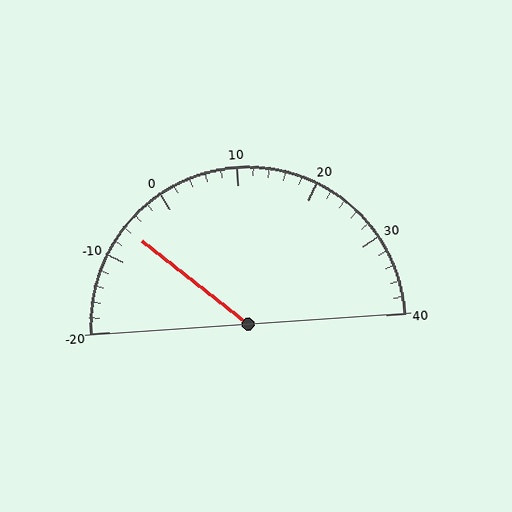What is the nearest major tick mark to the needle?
The nearest major tick mark is -10.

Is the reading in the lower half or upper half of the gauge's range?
The reading is in the lower half of the range (-20 to 40).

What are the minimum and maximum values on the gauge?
The gauge ranges from -20 to 40.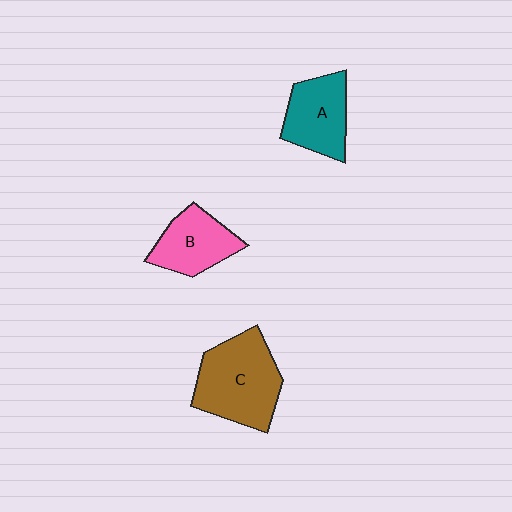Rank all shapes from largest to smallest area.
From largest to smallest: C (brown), A (teal), B (pink).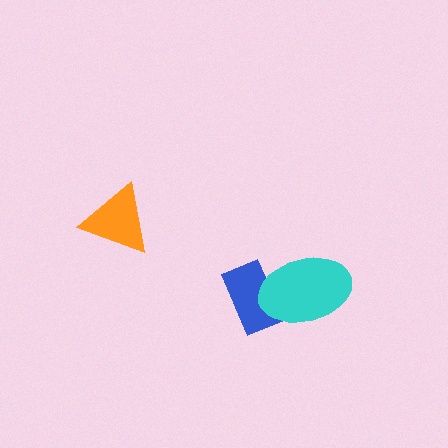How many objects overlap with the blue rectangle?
1 object overlaps with the blue rectangle.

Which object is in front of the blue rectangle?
The cyan ellipse is in front of the blue rectangle.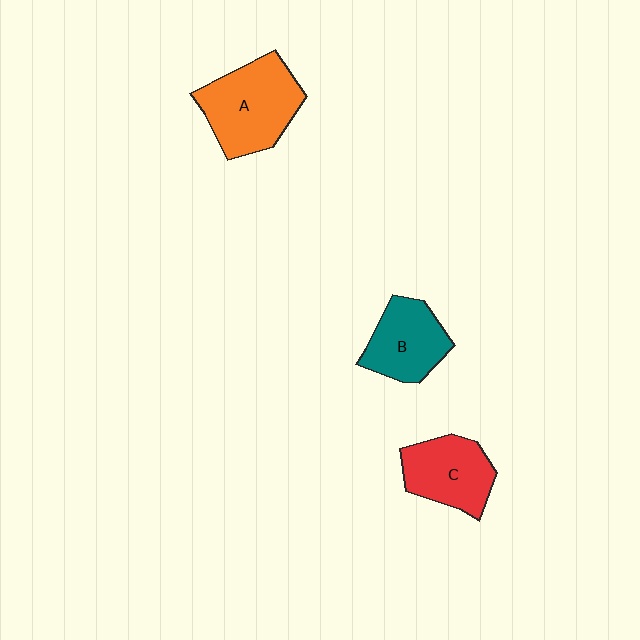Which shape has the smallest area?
Shape B (teal).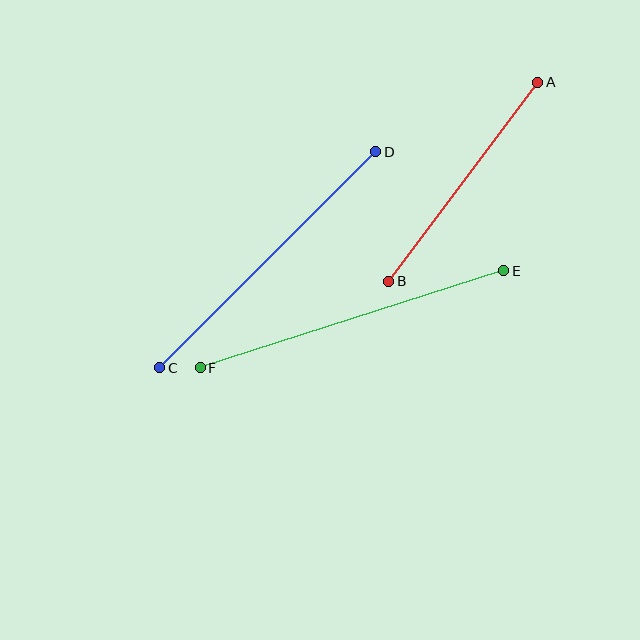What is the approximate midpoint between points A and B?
The midpoint is at approximately (463, 182) pixels.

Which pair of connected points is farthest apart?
Points E and F are farthest apart.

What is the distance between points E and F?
The distance is approximately 319 pixels.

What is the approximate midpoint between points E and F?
The midpoint is at approximately (352, 319) pixels.